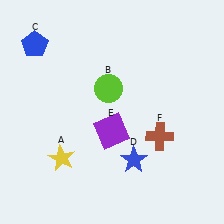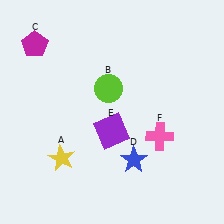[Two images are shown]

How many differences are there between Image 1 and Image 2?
There are 2 differences between the two images.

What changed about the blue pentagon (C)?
In Image 1, C is blue. In Image 2, it changed to magenta.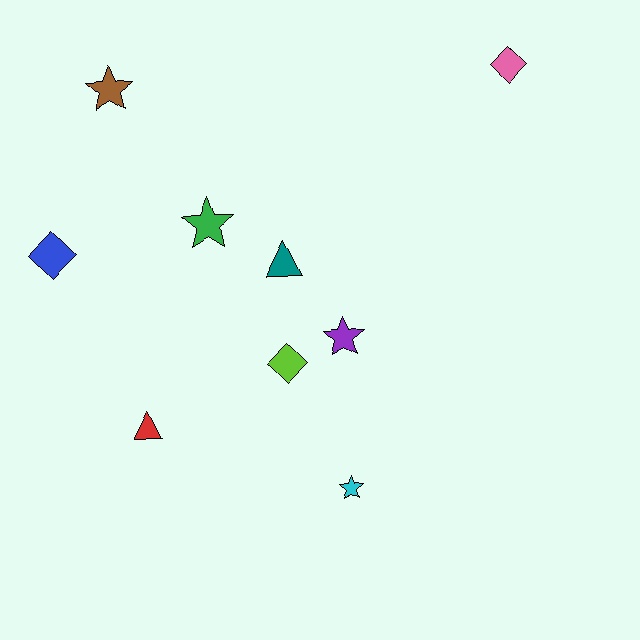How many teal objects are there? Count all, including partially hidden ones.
There is 1 teal object.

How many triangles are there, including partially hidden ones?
There are 2 triangles.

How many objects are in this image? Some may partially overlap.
There are 9 objects.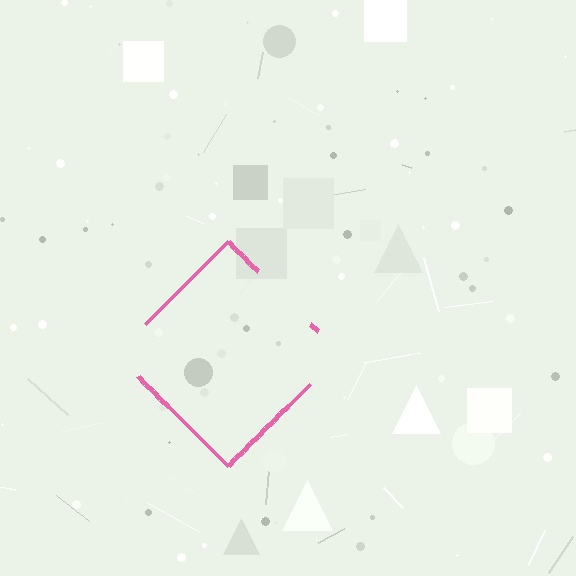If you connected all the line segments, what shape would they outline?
They would outline a diamond.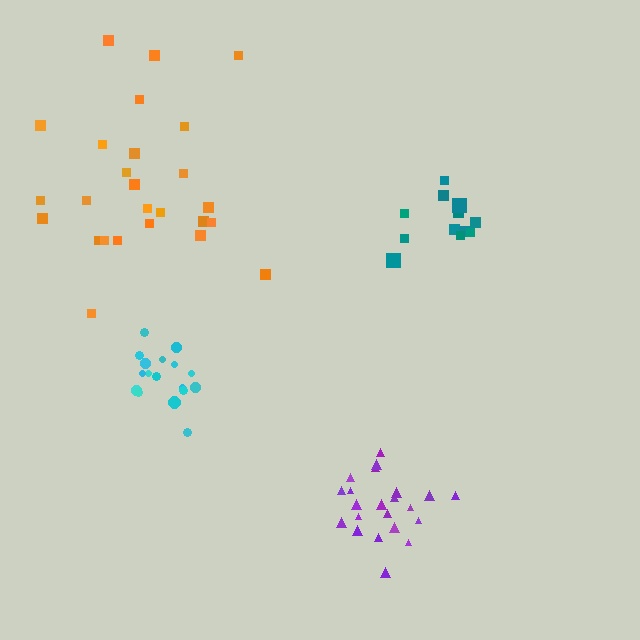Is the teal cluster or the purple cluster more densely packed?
Teal.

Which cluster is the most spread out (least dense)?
Orange.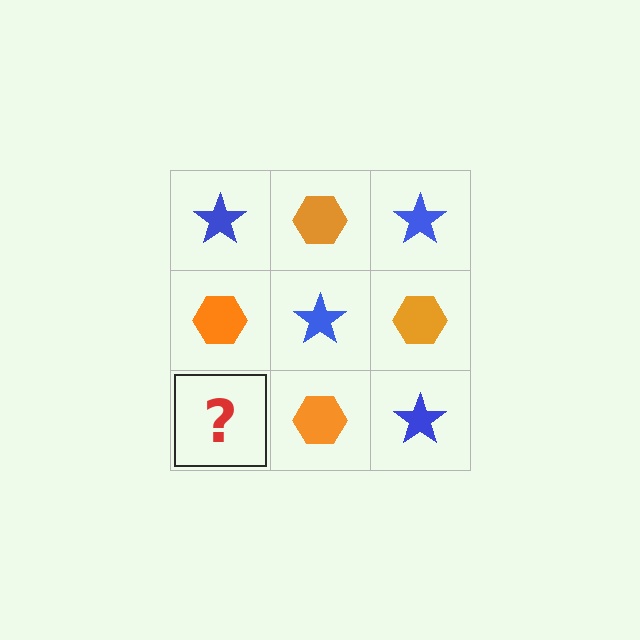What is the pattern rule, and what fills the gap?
The rule is that it alternates blue star and orange hexagon in a checkerboard pattern. The gap should be filled with a blue star.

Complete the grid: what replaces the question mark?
The question mark should be replaced with a blue star.